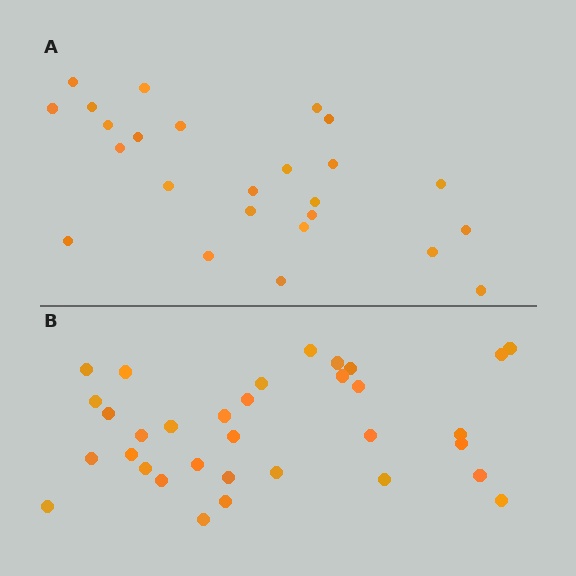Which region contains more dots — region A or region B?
Region B (the bottom region) has more dots.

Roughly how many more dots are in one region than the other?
Region B has roughly 8 or so more dots than region A.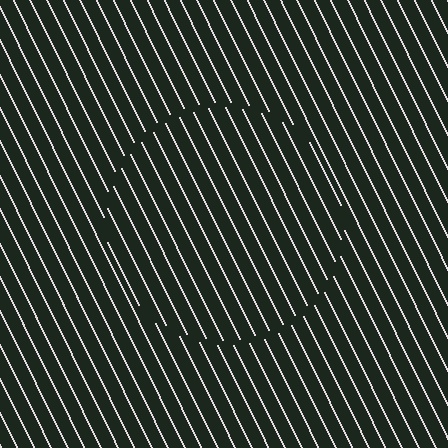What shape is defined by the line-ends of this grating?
An illusory circle. The interior of the shape contains the same grating, shifted by half a period — the contour is defined by the phase discontinuity where line-ends from the inner and outer gratings abut.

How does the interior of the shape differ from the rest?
The interior of the shape contains the same grating, shifted by half a period — the contour is defined by the phase discontinuity where line-ends from the inner and outer gratings abut.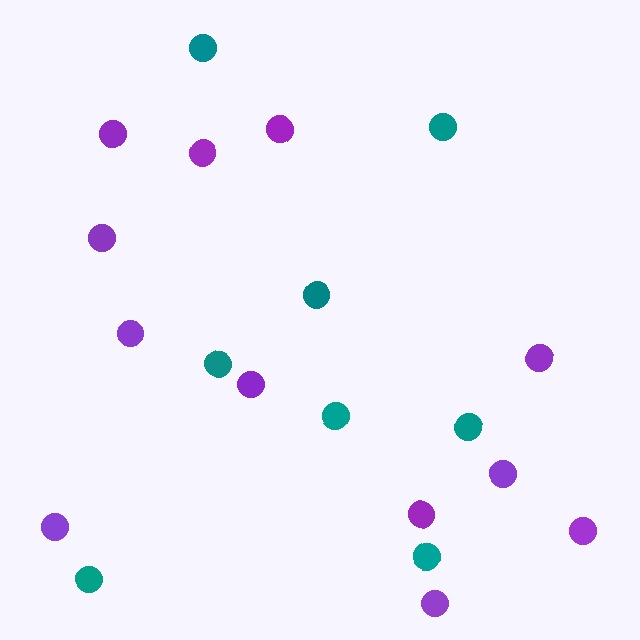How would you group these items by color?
There are 2 groups: one group of purple circles (12) and one group of teal circles (8).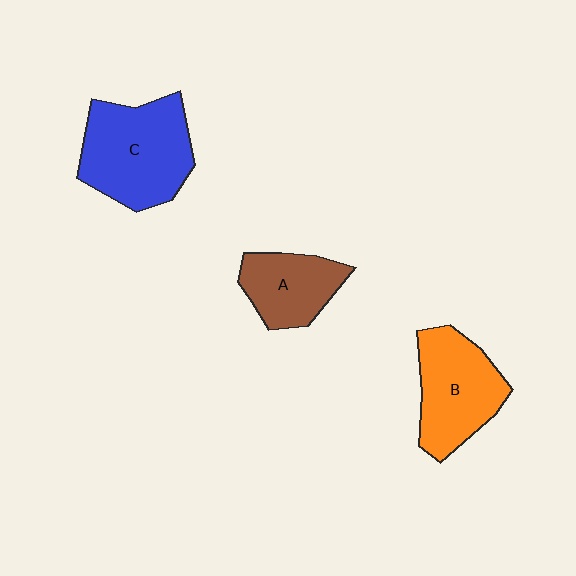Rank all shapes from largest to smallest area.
From largest to smallest: C (blue), B (orange), A (brown).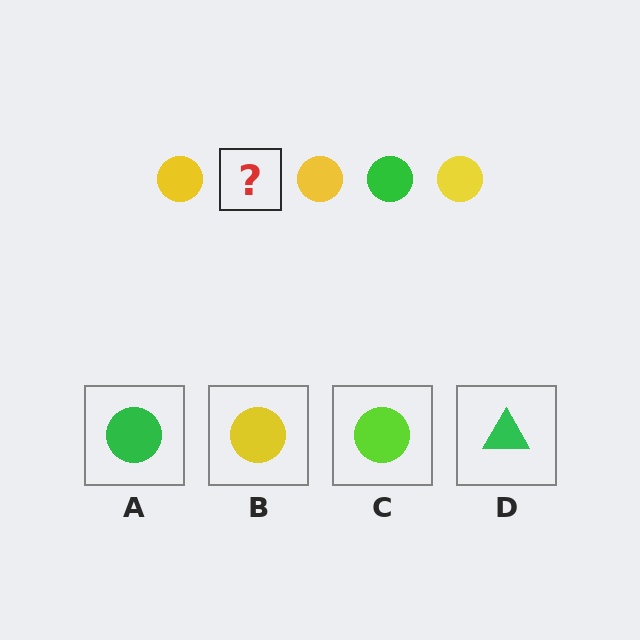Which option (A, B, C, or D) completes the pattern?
A.